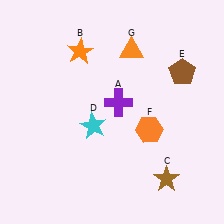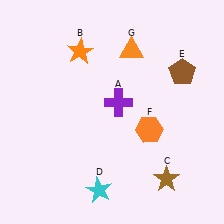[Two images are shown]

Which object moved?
The cyan star (D) moved down.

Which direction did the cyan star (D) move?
The cyan star (D) moved down.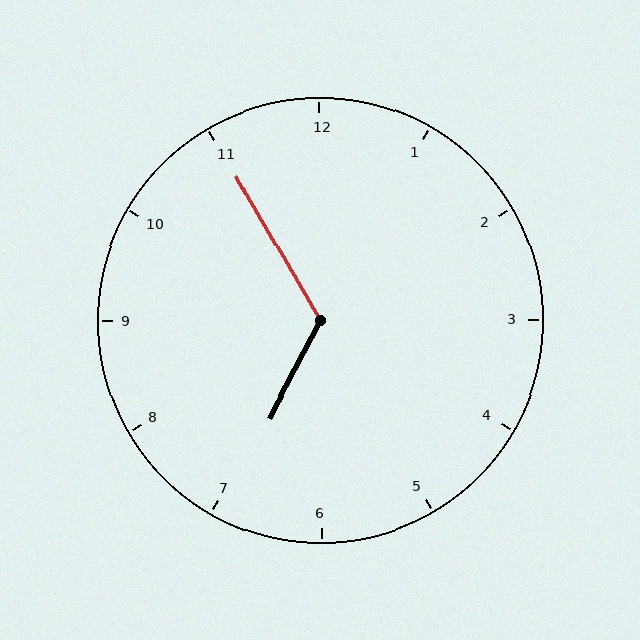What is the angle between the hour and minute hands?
Approximately 122 degrees.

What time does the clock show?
6:55.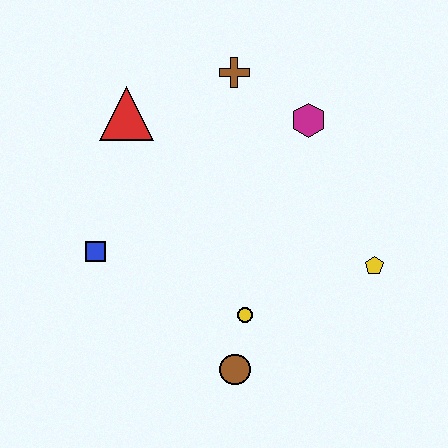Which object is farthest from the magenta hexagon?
The brown circle is farthest from the magenta hexagon.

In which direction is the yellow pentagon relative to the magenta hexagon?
The yellow pentagon is below the magenta hexagon.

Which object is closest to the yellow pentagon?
The yellow circle is closest to the yellow pentagon.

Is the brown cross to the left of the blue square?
No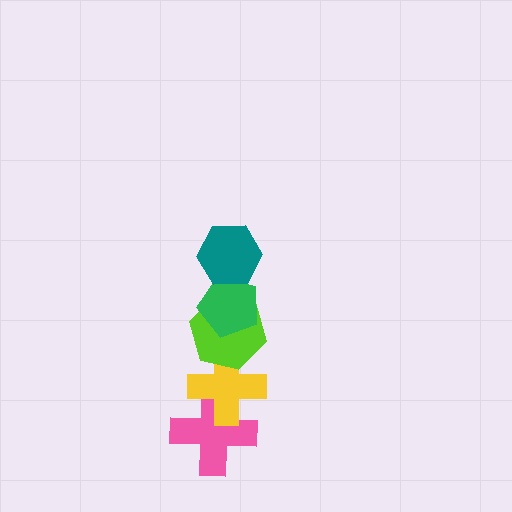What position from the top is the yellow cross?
The yellow cross is 4th from the top.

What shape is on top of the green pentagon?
The teal hexagon is on top of the green pentagon.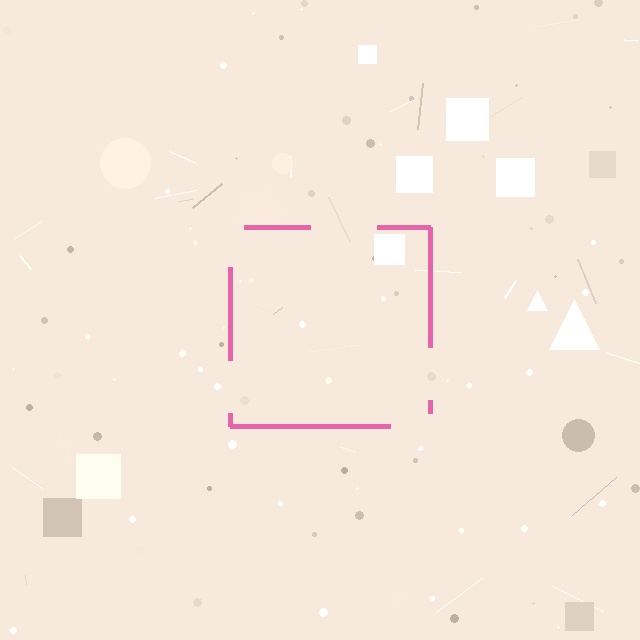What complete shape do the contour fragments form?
The contour fragments form a square.